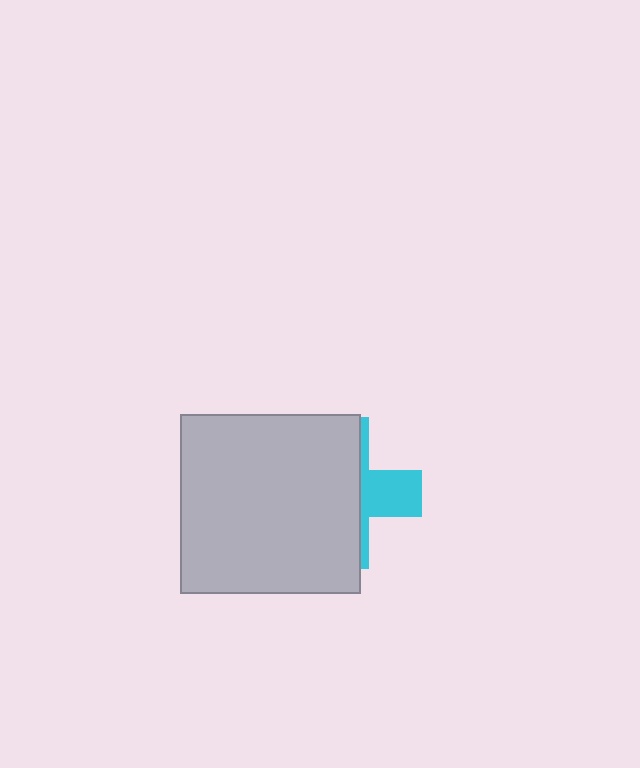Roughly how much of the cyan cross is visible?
A small part of it is visible (roughly 31%).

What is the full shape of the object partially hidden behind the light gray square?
The partially hidden object is a cyan cross.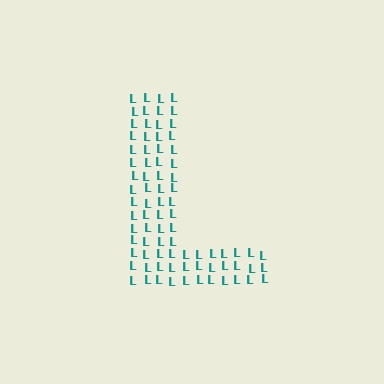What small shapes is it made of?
It is made of small letter L's.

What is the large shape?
The large shape is the letter L.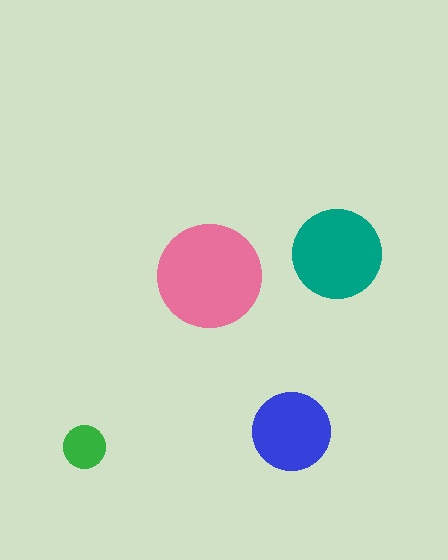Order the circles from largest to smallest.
the pink one, the teal one, the blue one, the green one.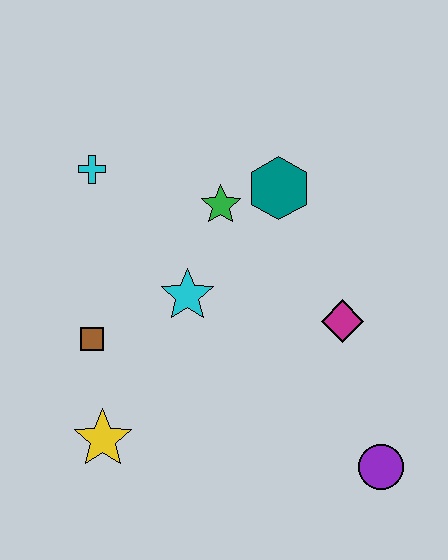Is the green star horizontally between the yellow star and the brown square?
No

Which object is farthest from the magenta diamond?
The cyan cross is farthest from the magenta diamond.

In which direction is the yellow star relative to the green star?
The yellow star is below the green star.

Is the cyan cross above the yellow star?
Yes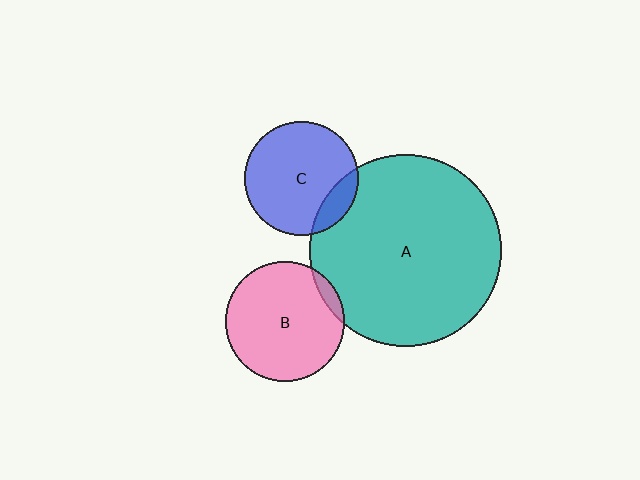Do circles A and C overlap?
Yes.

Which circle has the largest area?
Circle A (teal).